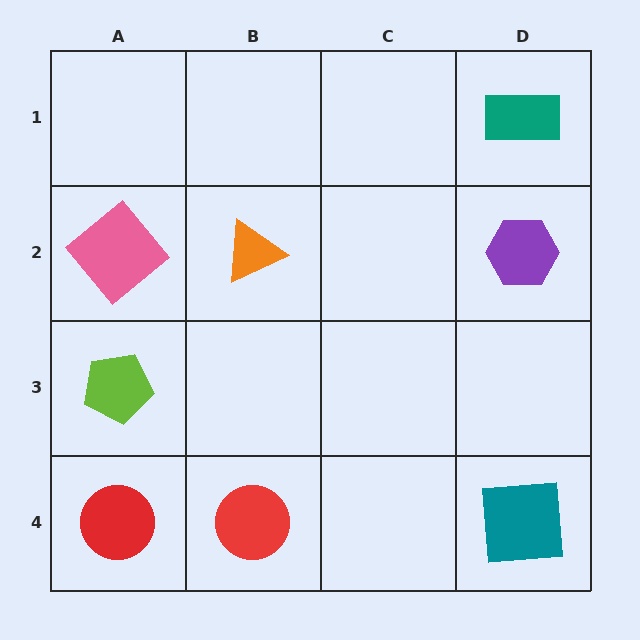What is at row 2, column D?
A purple hexagon.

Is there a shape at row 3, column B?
No, that cell is empty.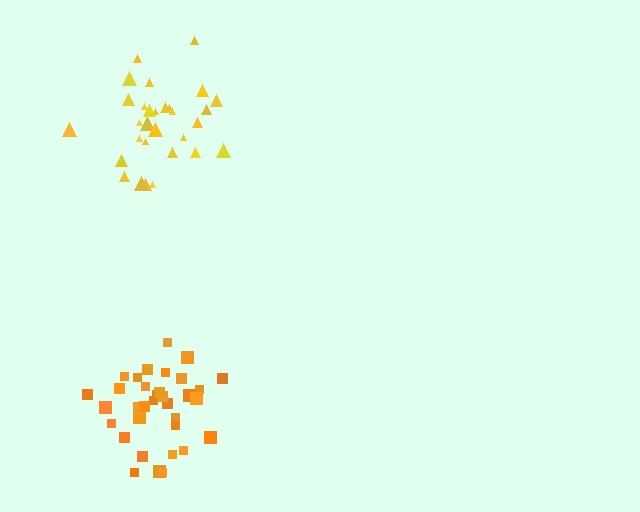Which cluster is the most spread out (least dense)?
Yellow.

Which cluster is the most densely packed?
Orange.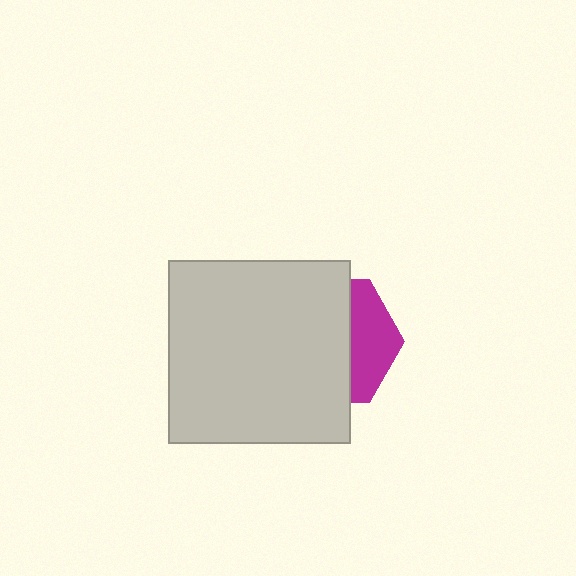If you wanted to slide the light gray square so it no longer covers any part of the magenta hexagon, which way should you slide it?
Slide it left — that is the most direct way to separate the two shapes.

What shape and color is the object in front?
The object in front is a light gray square.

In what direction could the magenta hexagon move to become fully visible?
The magenta hexagon could move right. That would shift it out from behind the light gray square entirely.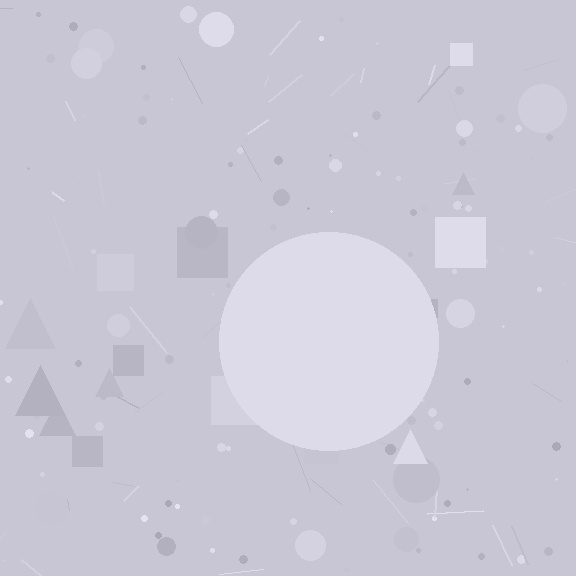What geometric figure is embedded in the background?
A circle is embedded in the background.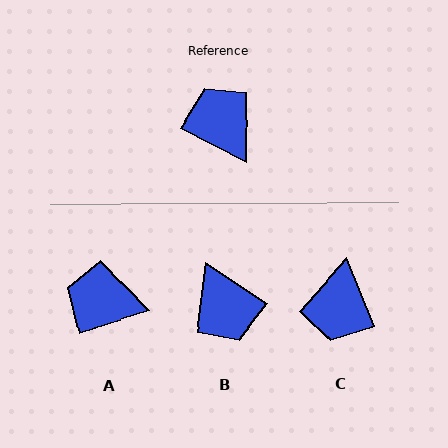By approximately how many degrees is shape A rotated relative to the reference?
Approximately 45 degrees counter-clockwise.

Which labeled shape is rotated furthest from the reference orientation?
B, about 174 degrees away.